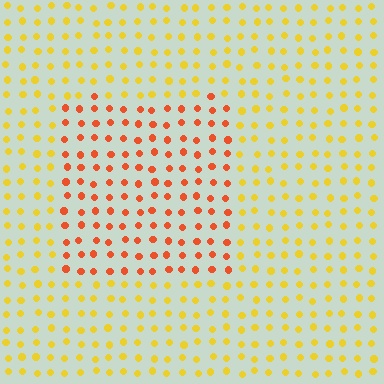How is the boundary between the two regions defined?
The boundary is defined purely by a slight shift in hue (about 39 degrees). Spacing, size, and orientation are identical on both sides.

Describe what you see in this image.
The image is filled with small yellow elements in a uniform arrangement. A rectangle-shaped region is visible where the elements are tinted to a slightly different hue, forming a subtle color boundary.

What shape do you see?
I see a rectangle.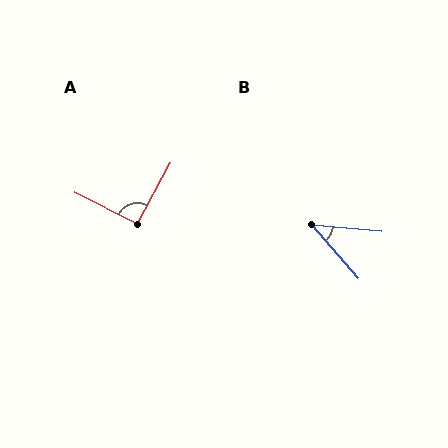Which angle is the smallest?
B, at approximately 44 degrees.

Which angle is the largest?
A, at approximately 92 degrees.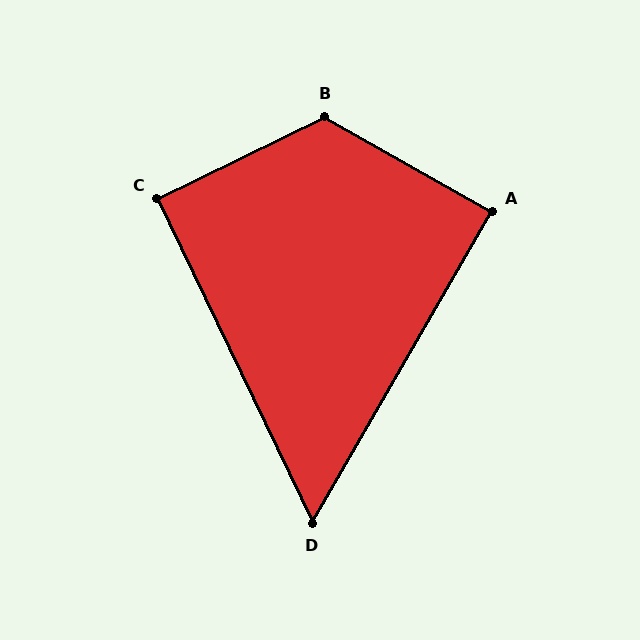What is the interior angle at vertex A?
Approximately 89 degrees (approximately right).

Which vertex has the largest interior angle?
B, at approximately 124 degrees.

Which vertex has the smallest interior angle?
D, at approximately 56 degrees.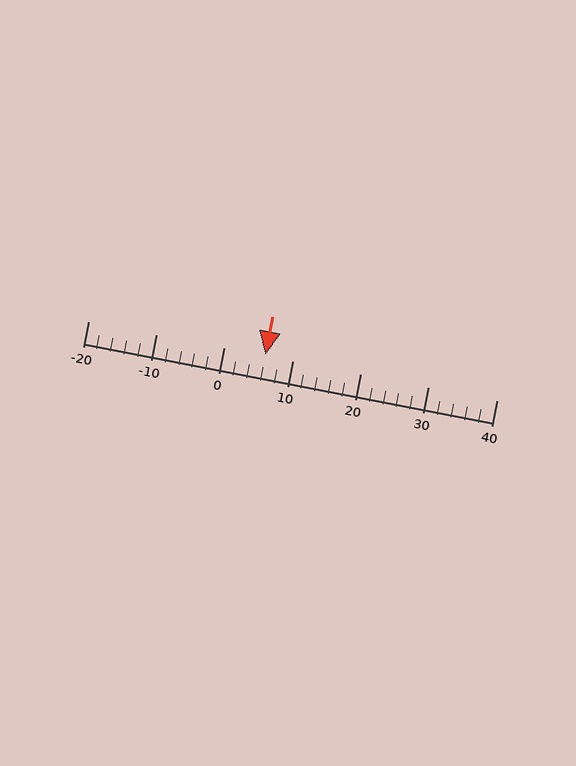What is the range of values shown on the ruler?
The ruler shows values from -20 to 40.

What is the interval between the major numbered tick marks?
The major tick marks are spaced 10 units apart.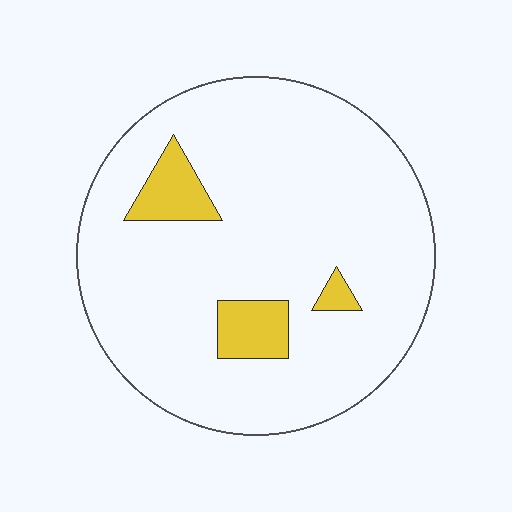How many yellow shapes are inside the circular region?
3.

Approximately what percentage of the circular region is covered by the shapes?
Approximately 10%.